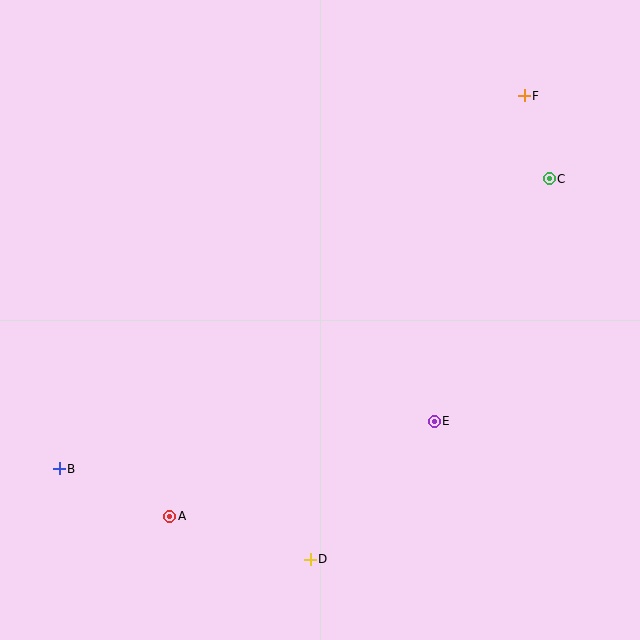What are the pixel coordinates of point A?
Point A is at (170, 516).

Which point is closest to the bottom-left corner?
Point B is closest to the bottom-left corner.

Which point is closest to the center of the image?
Point E at (434, 421) is closest to the center.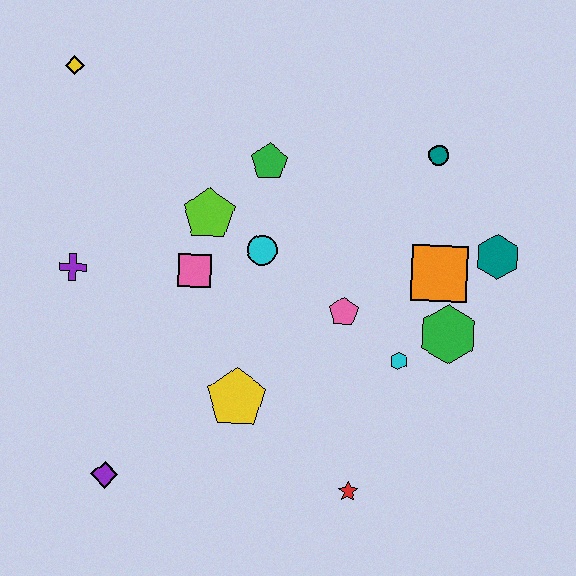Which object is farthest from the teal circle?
The purple diamond is farthest from the teal circle.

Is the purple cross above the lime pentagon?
No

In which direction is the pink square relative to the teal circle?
The pink square is to the left of the teal circle.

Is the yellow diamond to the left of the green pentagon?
Yes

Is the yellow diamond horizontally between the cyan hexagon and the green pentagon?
No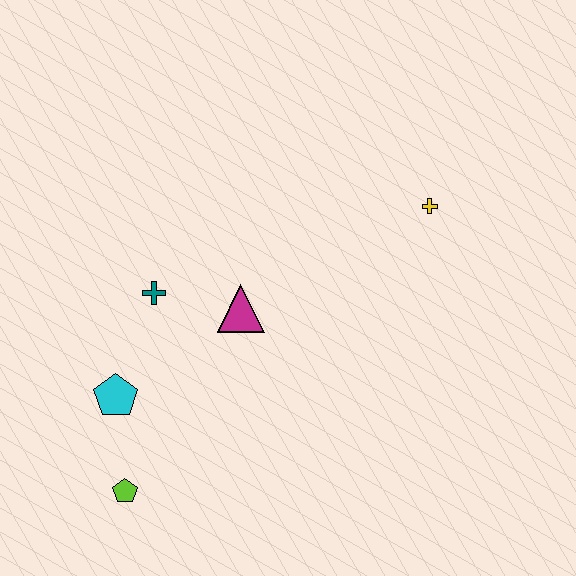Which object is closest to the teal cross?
The magenta triangle is closest to the teal cross.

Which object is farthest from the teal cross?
The yellow cross is farthest from the teal cross.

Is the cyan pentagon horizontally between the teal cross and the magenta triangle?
No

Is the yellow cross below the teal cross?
No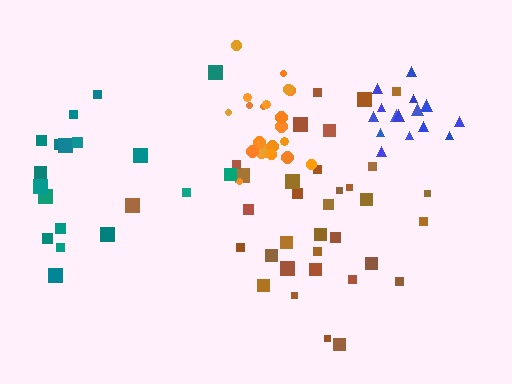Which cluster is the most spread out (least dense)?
Teal.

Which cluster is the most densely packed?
Blue.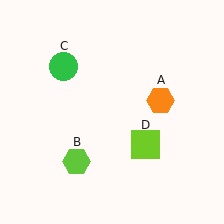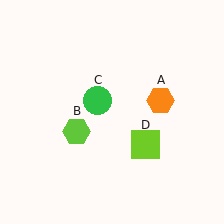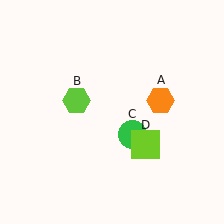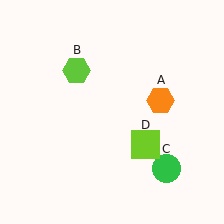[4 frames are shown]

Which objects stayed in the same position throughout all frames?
Orange hexagon (object A) and lime square (object D) remained stationary.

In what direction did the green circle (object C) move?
The green circle (object C) moved down and to the right.